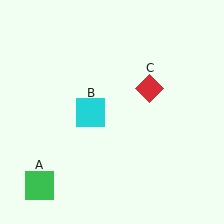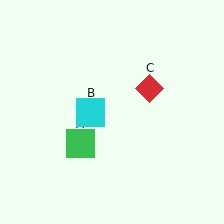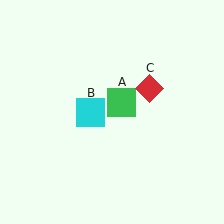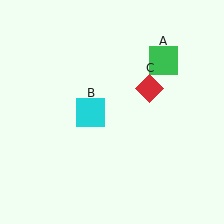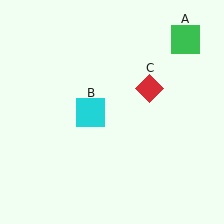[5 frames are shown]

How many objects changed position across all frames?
1 object changed position: green square (object A).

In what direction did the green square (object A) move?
The green square (object A) moved up and to the right.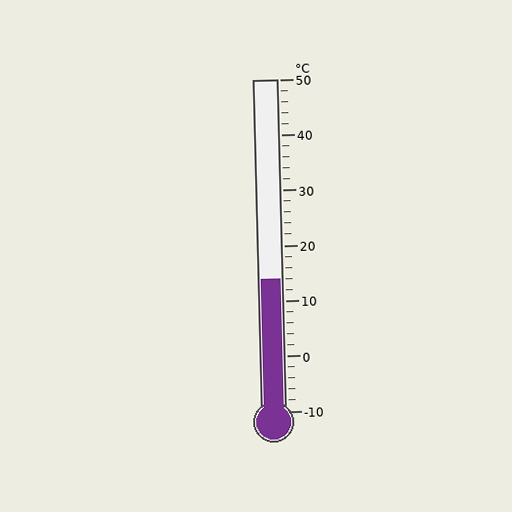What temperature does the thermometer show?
The thermometer shows approximately 14°C.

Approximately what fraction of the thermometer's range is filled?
The thermometer is filled to approximately 40% of its range.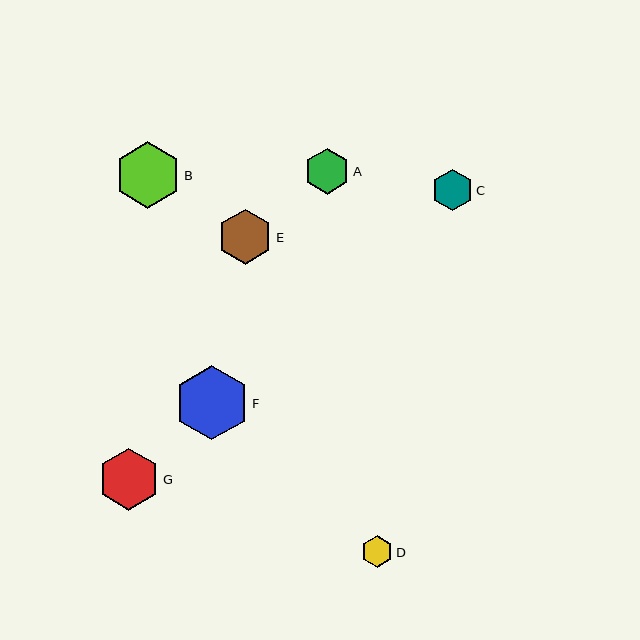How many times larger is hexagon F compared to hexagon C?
Hexagon F is approximately 1.8 times the size of hexagon C.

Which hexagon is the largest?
Hexagon F is the largest with a size of approximately 74 pixels.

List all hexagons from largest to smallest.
From largest to smallest: F, B, G, E, A, C, D.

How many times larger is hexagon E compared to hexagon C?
Hexagon E is approximately 1.3 times the size of hexagon C.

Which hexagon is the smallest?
Hexagon D is the smallest with a size of approximately 31 pixels.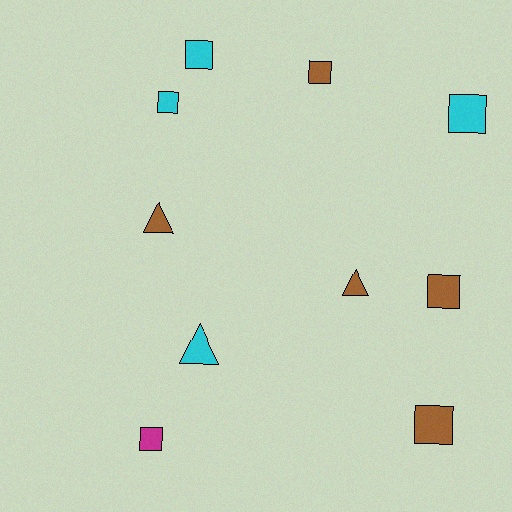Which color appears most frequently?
Brown, with 5 objects.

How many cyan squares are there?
There are 3 cyan squares.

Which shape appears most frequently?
Square, with 7 objects.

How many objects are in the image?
There are 10 objects.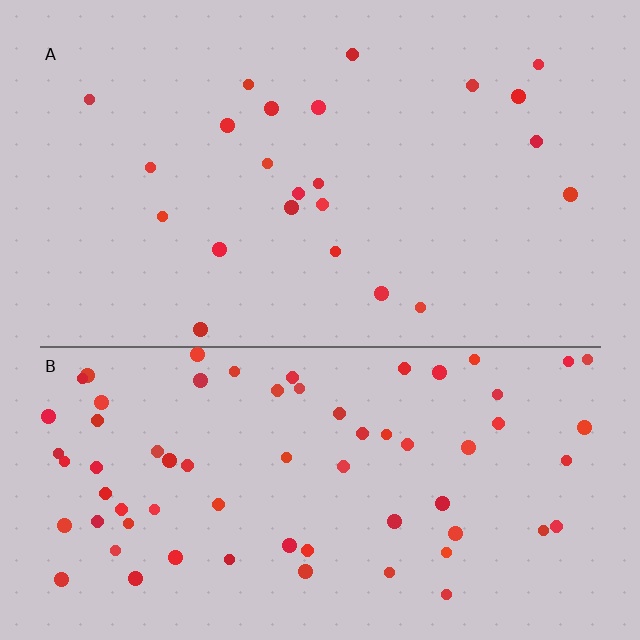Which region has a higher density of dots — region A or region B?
B (the bottom).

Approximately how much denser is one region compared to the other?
Approximately 3.0× — region B over region A.